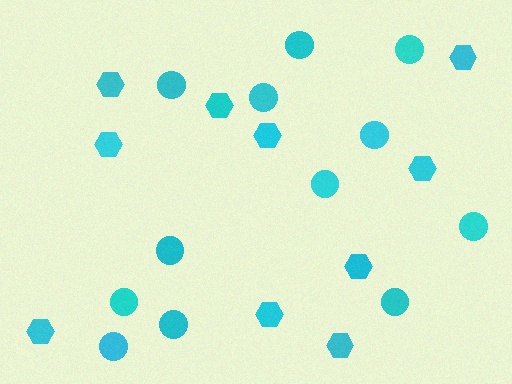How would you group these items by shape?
There are 2 groups: one group of hexagons (10) and one group of circles (12).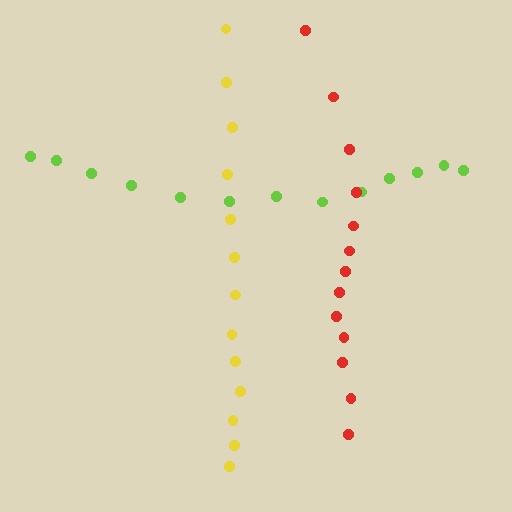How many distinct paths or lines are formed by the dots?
There are 3 distinct paths.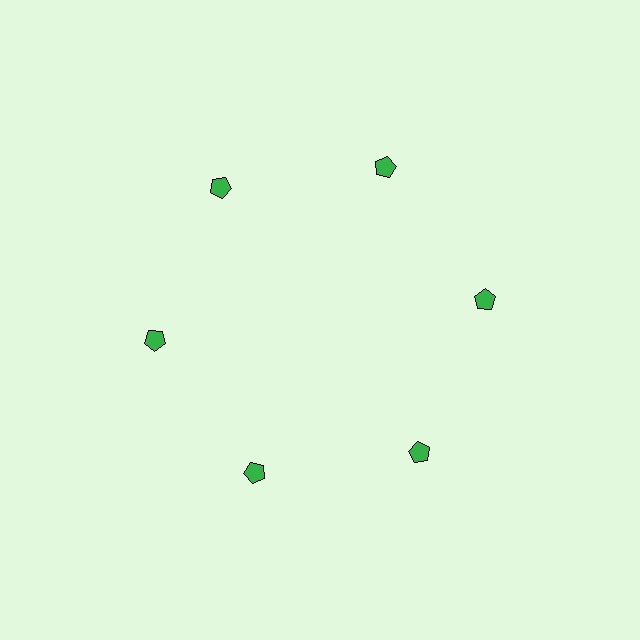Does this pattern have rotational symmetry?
Yes, this pattern has 6-fold rotational symmetry. It looks the same after rotating 60 degrees around the center.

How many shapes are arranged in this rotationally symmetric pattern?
There are 6 shapes, arranged in 6 groups of 1.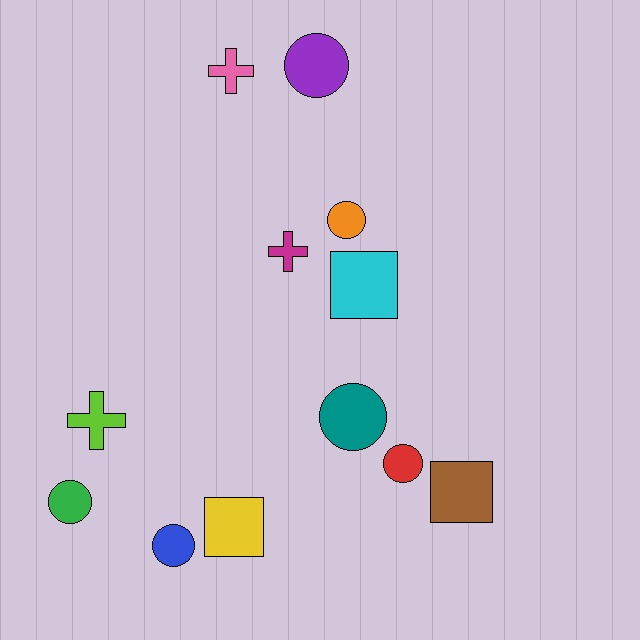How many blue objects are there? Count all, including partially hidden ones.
There is 1 blue object.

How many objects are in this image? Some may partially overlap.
There are 12 objects.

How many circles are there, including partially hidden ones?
There are 6 circles.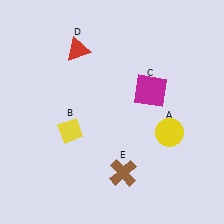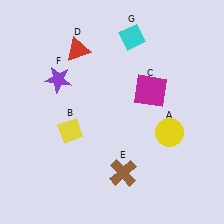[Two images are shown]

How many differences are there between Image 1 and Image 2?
There are 2 differences between the two images.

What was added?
A purple star (F), a cyan diamond (G) were added in Image 2.